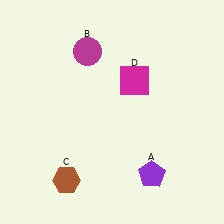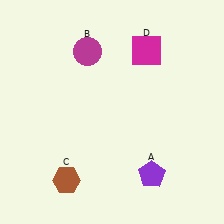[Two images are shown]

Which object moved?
The magenta square (D) moved up.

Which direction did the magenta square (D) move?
The magenta square (D) moved up.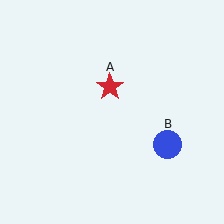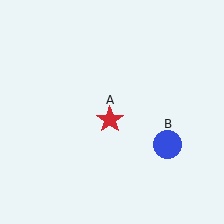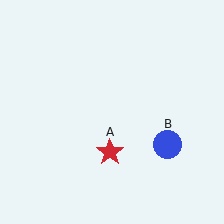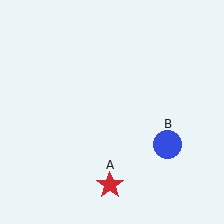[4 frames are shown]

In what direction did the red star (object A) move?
The red star (object A) moved down.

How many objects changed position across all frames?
1 object changed position: red star (object A).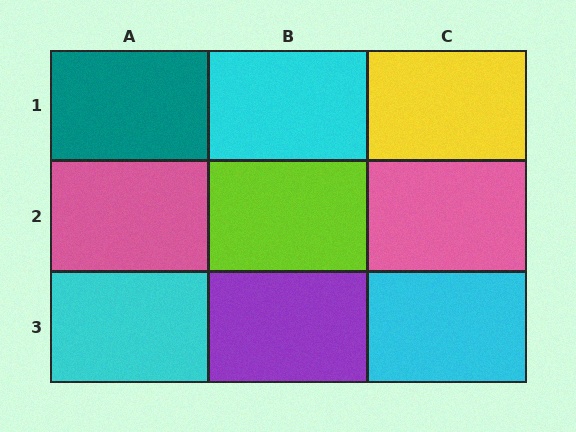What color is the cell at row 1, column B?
Cyan.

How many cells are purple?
1 cell is purple.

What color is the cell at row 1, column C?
Yellow.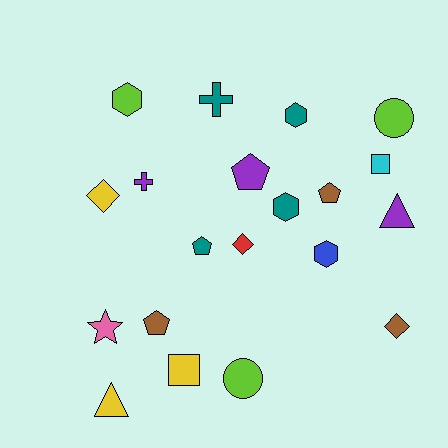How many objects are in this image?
There are 20 objects.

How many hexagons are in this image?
There are 4 hexagons.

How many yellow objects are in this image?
There are 3 yellow objects.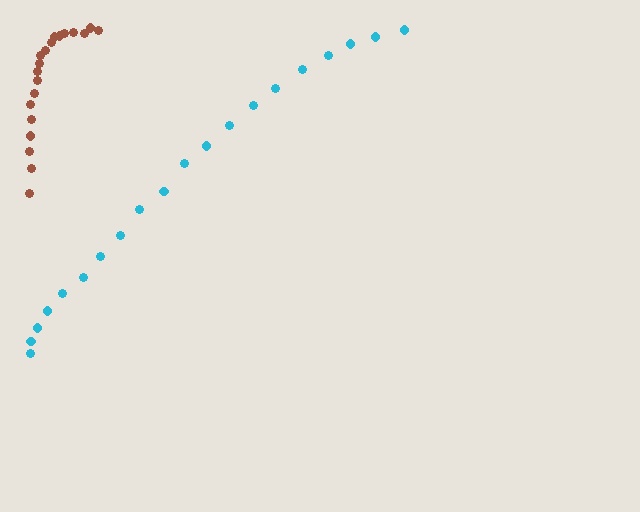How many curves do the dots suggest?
There are 2 distinct paths.